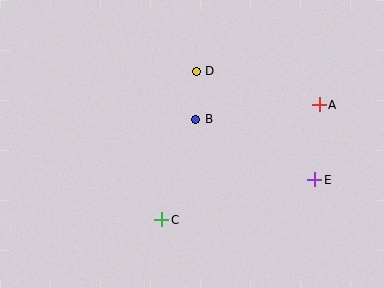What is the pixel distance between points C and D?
The distance between C and D is 152 pixels.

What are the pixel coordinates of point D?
Point D is at (196, 71).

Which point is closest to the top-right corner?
Point A is closest to the top-right corner.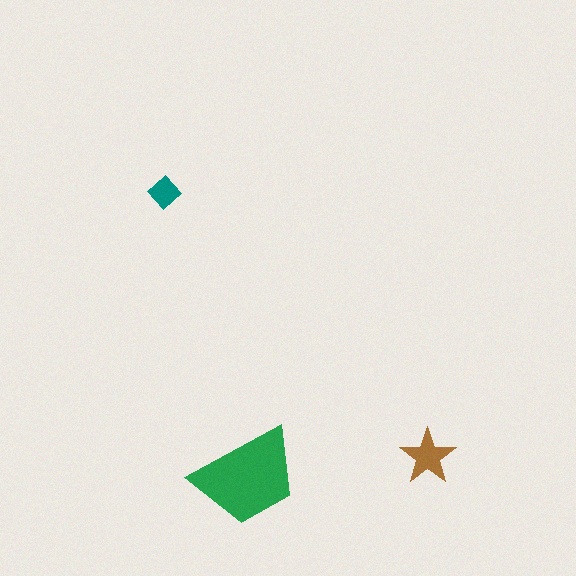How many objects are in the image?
There are 3 objects in the image.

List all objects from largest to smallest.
The green trapezoid, the brown star, the teal diamond.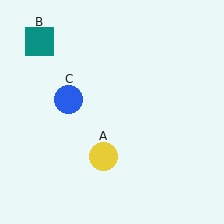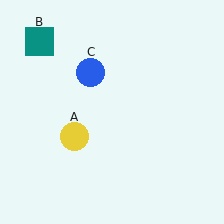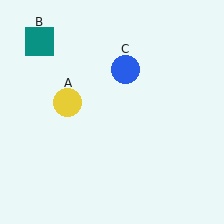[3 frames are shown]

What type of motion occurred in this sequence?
The yellow circle (object A), blue circle (object C) rotated clockwise around the center of the scene.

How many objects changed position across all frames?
2 objects changed position: yellow circle (object A), blue circle (object C).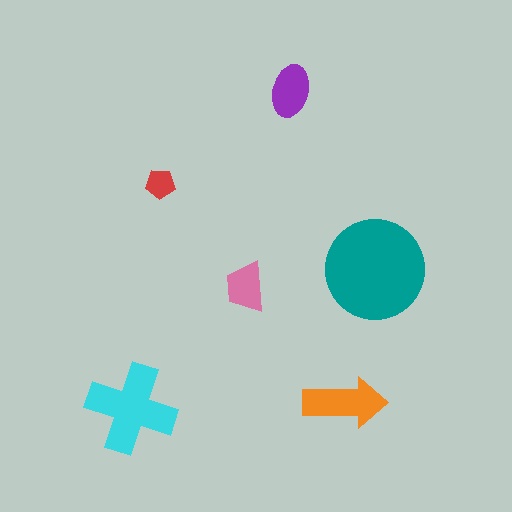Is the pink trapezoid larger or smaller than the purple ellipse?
Smaller.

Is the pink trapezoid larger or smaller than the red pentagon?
Larger.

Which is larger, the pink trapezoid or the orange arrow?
The orange arrow.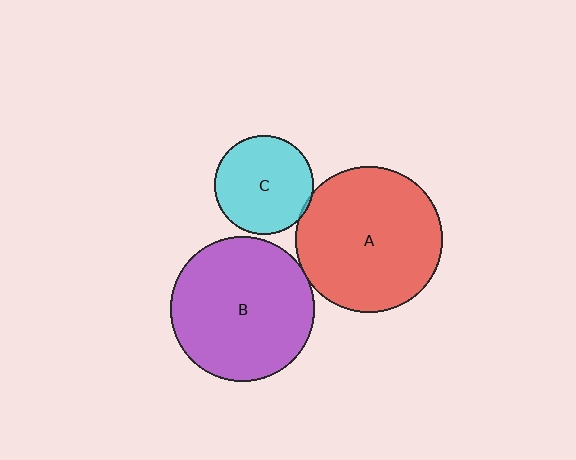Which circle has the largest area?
Circle A (red).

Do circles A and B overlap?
Yes.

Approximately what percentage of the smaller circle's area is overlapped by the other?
Approximately 5%.